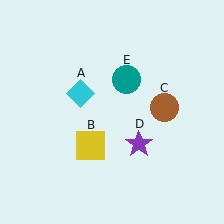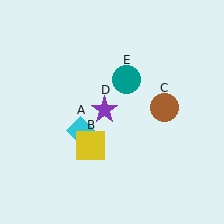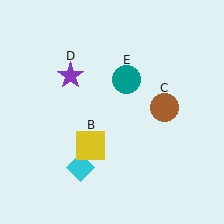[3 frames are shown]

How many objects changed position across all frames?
2 objects changed position: cyan diamond (object A), purple star (object D).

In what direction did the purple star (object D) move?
The purple star (object D) moved up and to the left.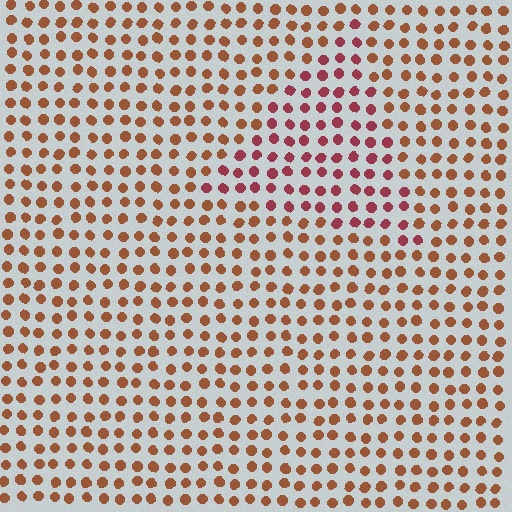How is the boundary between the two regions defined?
The boundary is defined purely by a slight shift in hue (about 33 degrees). Spacing, size, and orientation are identical on both sides.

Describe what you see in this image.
The image is filled with small brown elements in a uniform arrangement. A triangle-shaped region is visible where the elements are tinted to a slightly different hue, forming a subtle color boundary.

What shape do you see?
I see a triangle.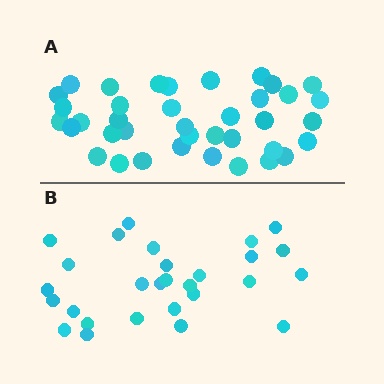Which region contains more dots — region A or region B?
Region A (the top region) has more dots.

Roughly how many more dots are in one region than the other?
Region A has roughly 10 or so more dots than region B.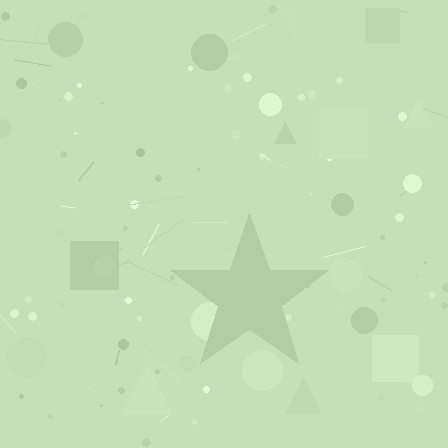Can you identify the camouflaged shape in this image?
The camouflaged shape is a star.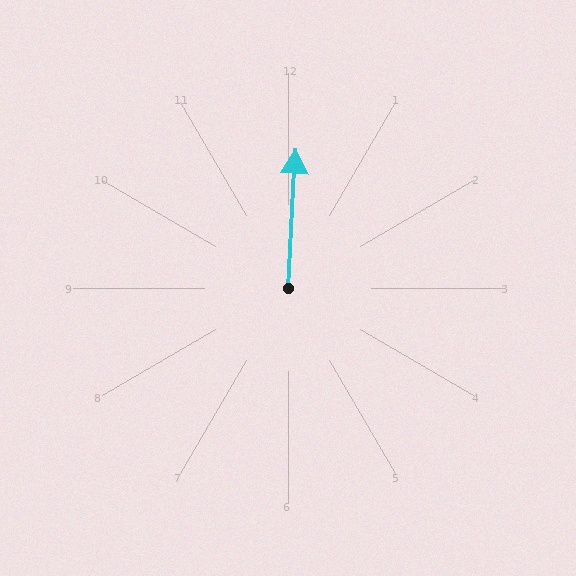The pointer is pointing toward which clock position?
Roughly 12 o'clock.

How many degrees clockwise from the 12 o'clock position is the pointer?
Approximately 3 degrees.